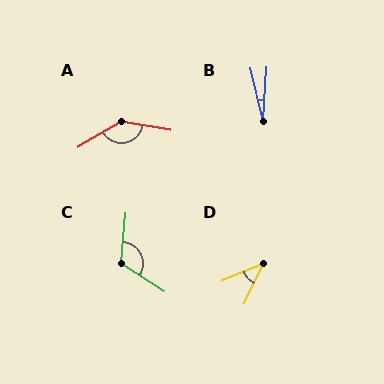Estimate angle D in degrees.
Approximately 42 degrees.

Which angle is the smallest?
B, at approximately 17 degrees.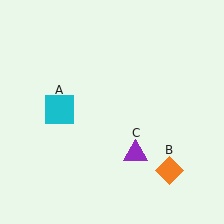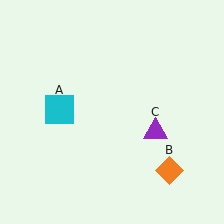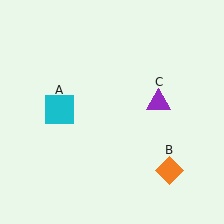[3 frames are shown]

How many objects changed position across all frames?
1 object changed position: purple triangle (object C).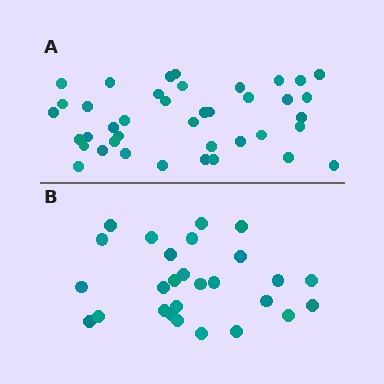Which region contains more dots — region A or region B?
Region A (the top region) has more dots.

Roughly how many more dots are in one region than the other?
Region A has approximately 15 more dots than region B.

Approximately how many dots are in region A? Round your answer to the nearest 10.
About 40 dots.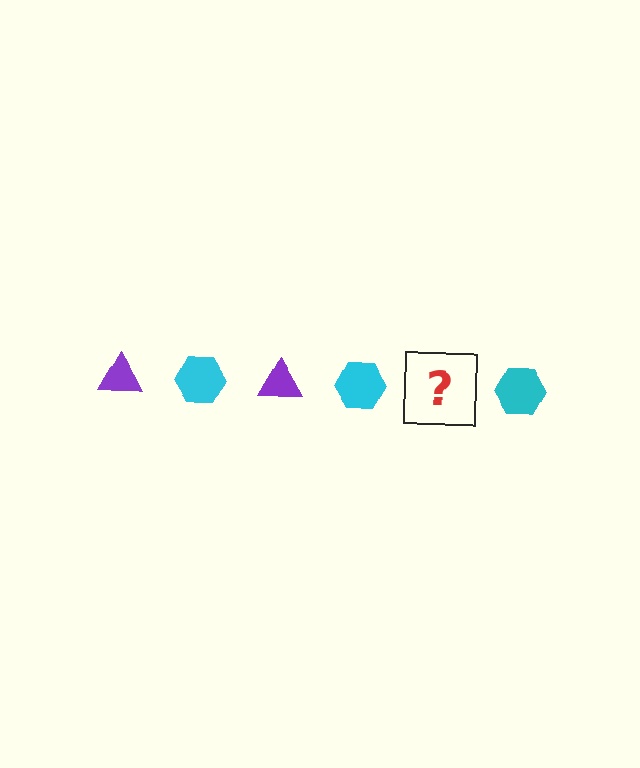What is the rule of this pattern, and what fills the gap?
The rule is that the pattern alternates between purple triangle and cyan hexagon. The gap should be filled with a purple triangle.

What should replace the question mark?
The question mark should be replaced with a purple triangle.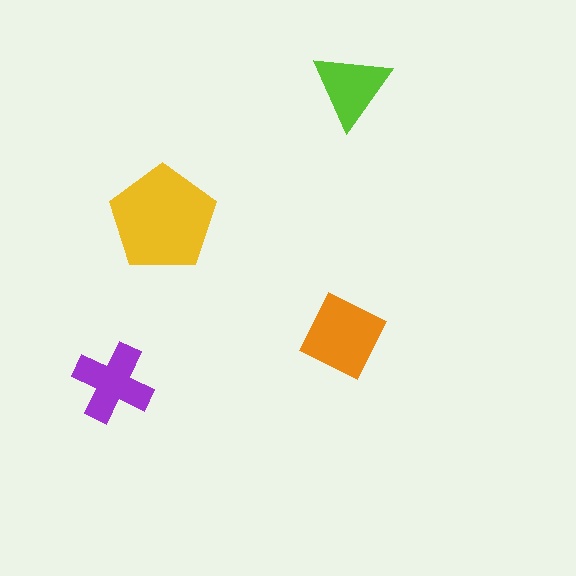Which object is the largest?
The yellow pentagon.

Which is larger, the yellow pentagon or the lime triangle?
The yellow pentagon.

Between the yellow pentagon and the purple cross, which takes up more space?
The yellow pentagon.